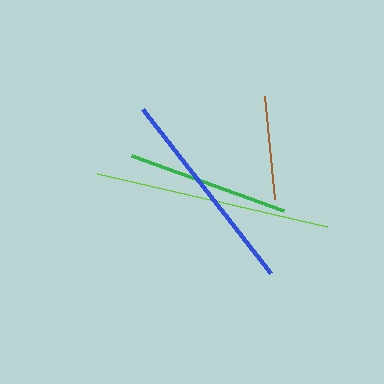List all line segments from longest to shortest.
From longest to shortest: lime, blue, green, brown.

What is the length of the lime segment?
The lime segment is approximately 236 pixels long.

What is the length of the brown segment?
The brown segment is approximately 104 pixels long.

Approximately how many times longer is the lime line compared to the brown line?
The lime line is approximately 2.3 times the length of the brown line.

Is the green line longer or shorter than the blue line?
The blue line is longer than the green line.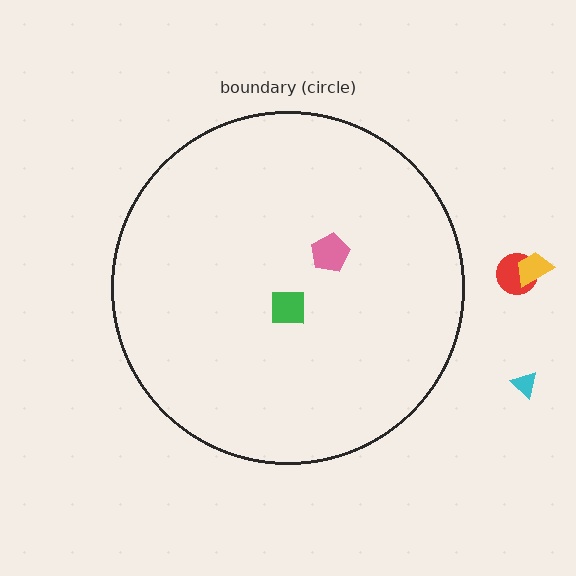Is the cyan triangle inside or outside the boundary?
Outside.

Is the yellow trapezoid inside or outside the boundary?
Outside.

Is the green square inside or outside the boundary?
Inside.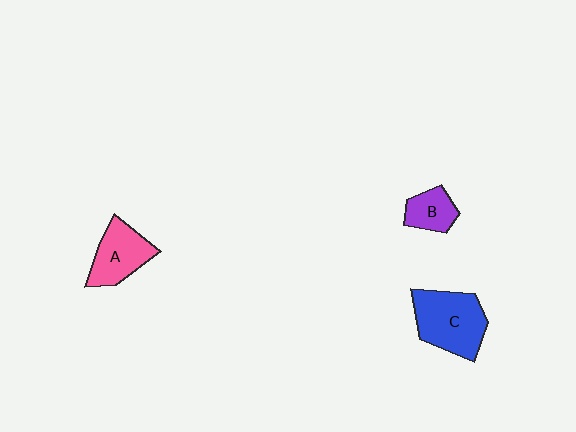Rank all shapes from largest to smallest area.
From largest to smallest: C (blue), A (pink), B (purple).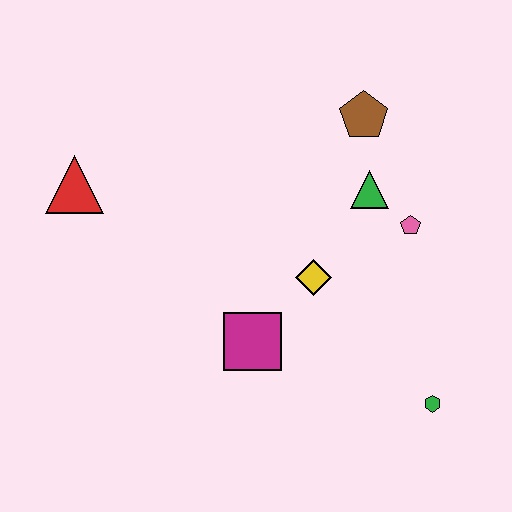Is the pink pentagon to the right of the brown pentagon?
Yes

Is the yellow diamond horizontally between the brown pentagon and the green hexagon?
No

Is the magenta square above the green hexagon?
Yes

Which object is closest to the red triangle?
The magenta square is closest to the red triangle.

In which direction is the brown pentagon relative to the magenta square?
The brown pentagon is above the magenta square.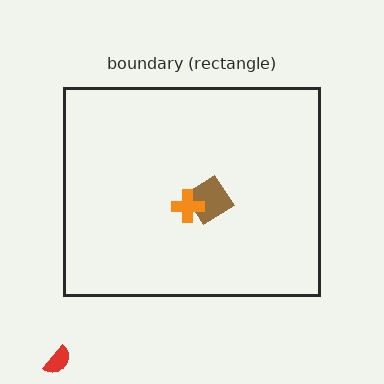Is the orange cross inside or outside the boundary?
Inside.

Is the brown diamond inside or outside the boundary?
Inside.